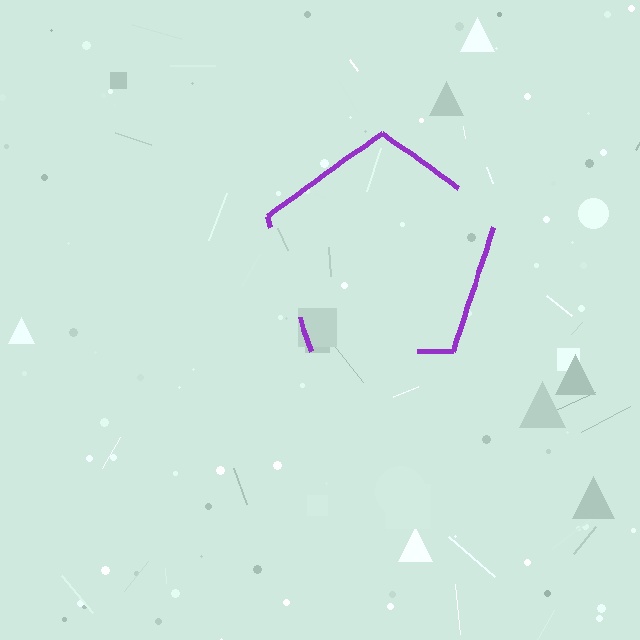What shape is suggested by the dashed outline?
The dashed outline suggests a pentagon.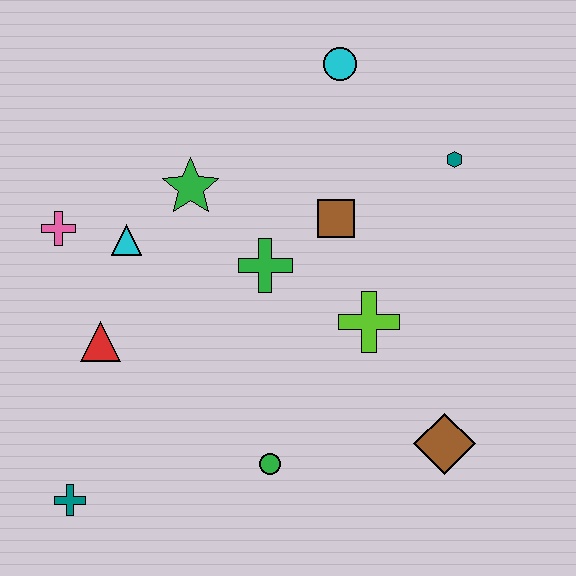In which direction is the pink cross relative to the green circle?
The pink cross is above the green circle.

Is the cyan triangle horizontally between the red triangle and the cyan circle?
Yes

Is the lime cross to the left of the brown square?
No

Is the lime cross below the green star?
Yes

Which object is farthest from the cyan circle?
The teal cross is farthest from the cyan circle.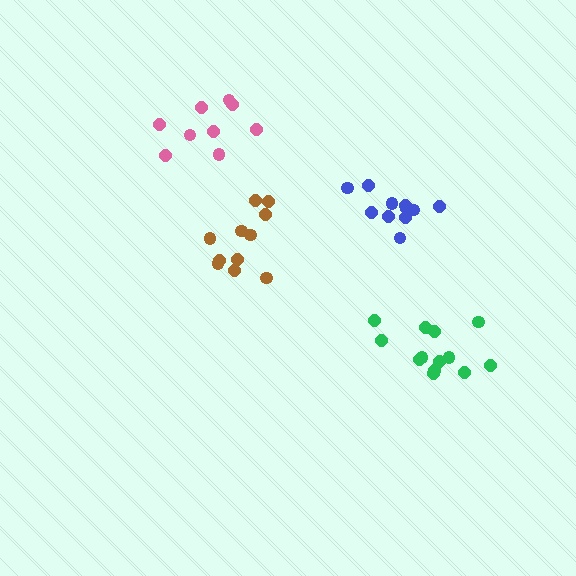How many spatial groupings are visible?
There are 4 spatial groupings.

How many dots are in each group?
Group 1: 9 dots, Group 2: 11 dots, Group 3: 11 dots, Group 4: 13 dots (44 total).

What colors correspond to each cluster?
The clusters are colored: pink, brown, blue, green.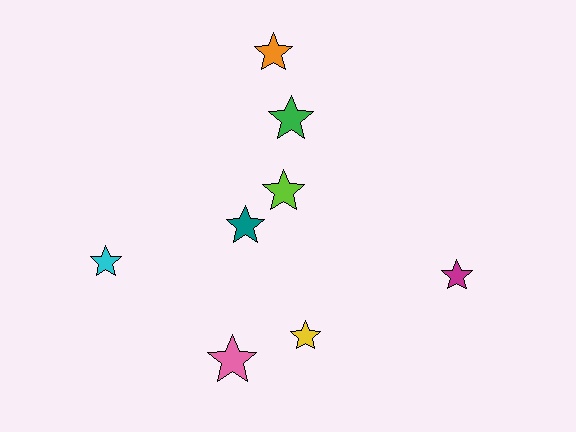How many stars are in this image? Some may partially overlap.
There are 8 stars.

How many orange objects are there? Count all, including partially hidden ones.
There is 1 orange object.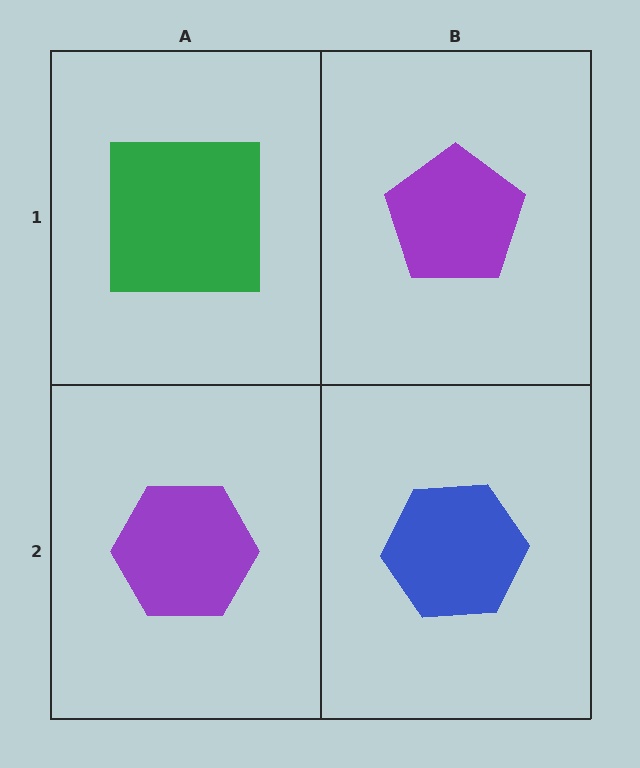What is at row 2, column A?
A purple hexagon.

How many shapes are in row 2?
2 shapes.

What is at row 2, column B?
A blue hexagon.